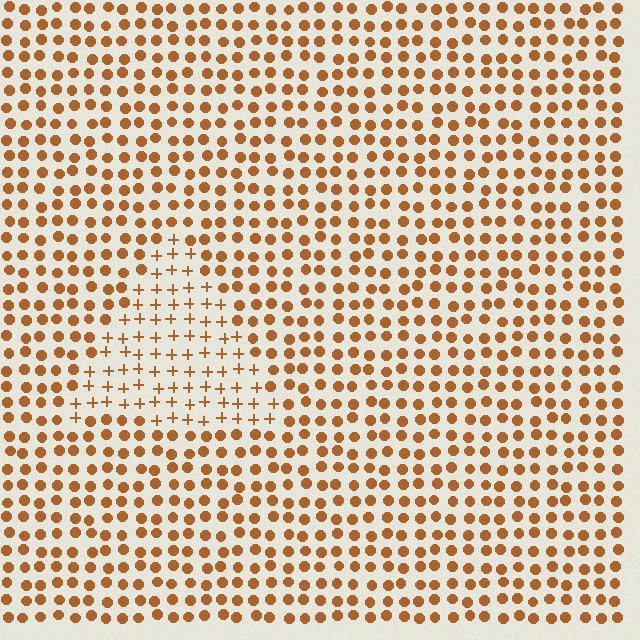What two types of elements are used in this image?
The image uses plus signs inside the triangle region and circles outside it.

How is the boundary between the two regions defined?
The boundary is defined by a change in element shape: plus signs inside vs. circles outside. All elements share the same color and spacing.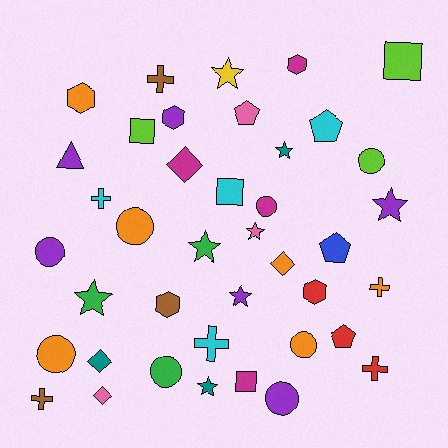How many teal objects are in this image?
There are 3 teal objects.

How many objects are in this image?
There are 40 objects.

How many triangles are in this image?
There is 1 triangle.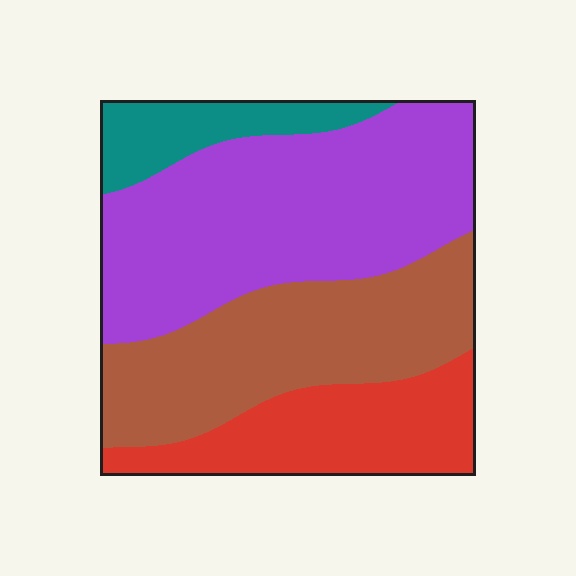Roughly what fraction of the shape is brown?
Brown covers 30% of the shape.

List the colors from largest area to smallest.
From largest to smallest: purple, brown, red, teal.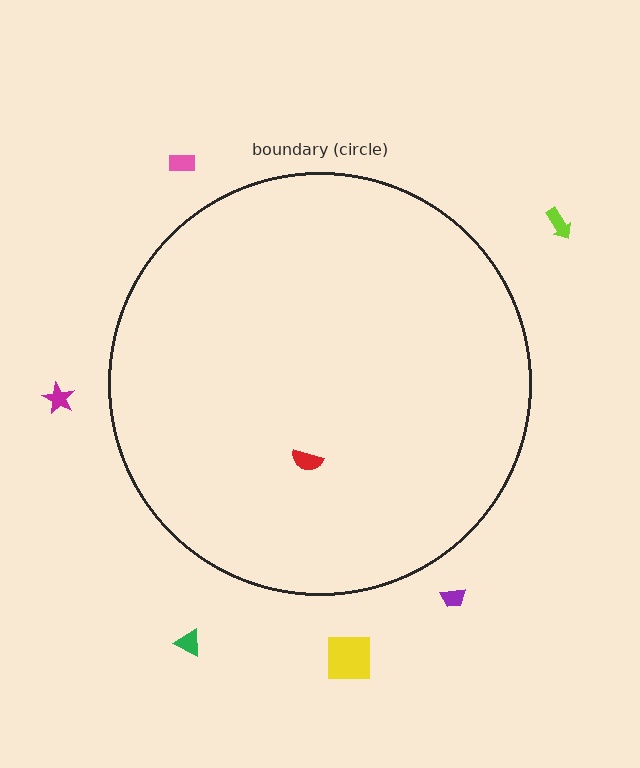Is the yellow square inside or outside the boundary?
Outside.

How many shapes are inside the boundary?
1 inside, 6 outside.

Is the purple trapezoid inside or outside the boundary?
Outside.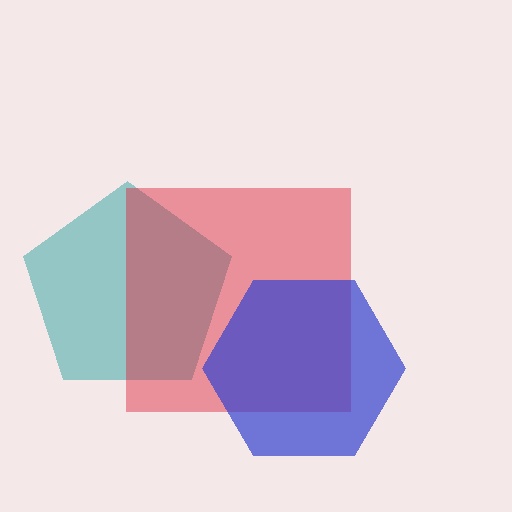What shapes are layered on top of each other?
The layered shapes are: a teal pentagon, a red square, a blue hexagon.